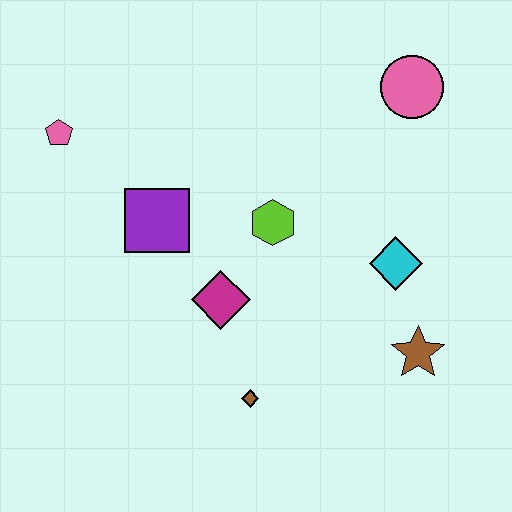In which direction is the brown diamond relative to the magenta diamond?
The brown diamond is below the magenta diamond.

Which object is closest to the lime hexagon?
The magenta diamond is closest to the lime hexagon.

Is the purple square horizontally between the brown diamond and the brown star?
No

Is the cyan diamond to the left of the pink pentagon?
No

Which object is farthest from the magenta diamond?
The pink circle is farthest from the magenta diamond.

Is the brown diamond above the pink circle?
No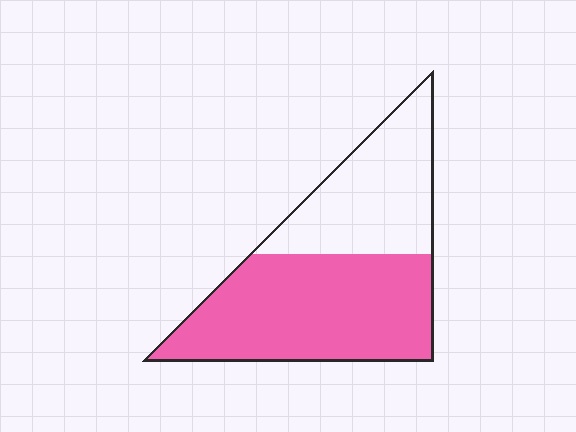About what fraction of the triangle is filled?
About three fifths (3/5).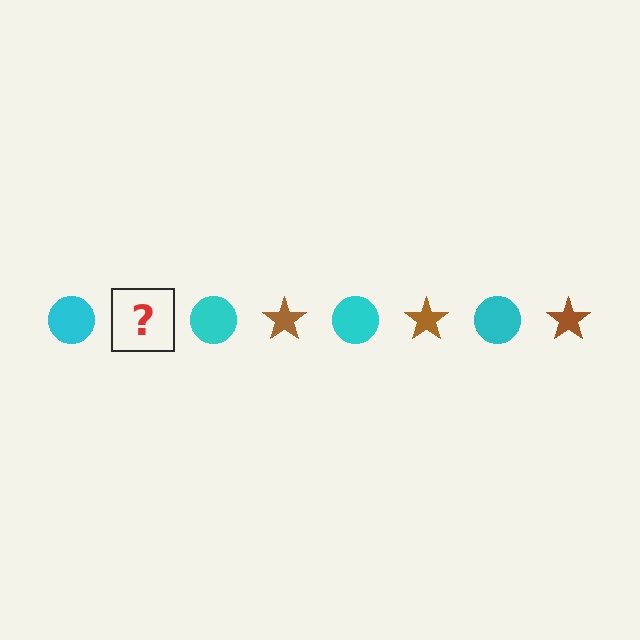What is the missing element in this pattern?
The missing element is a brown star.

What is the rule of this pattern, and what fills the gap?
The rule is that the pattern alternates between cyan circle and brown star. The gap should be filled with a brown star.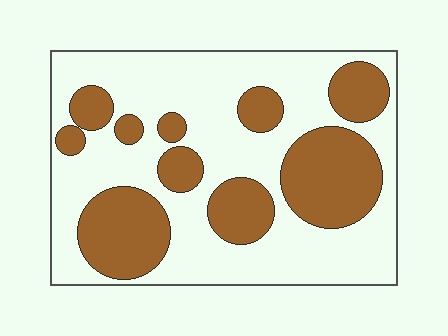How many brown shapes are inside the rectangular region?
10.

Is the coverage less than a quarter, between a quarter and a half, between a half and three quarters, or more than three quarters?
Between a quarter and a half.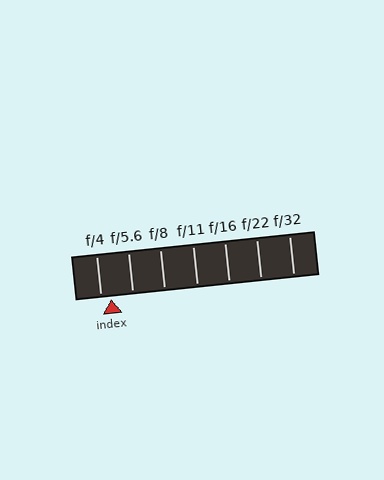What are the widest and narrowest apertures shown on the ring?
The widest aperture shown is f/4 and the narrowest is f/32.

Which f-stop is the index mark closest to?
The index mark is closest to f/4.